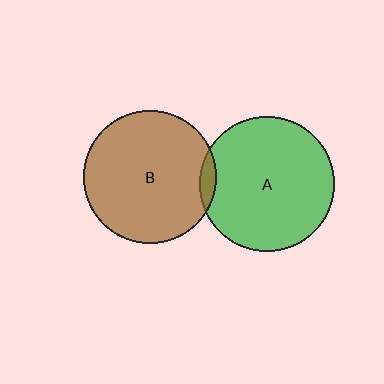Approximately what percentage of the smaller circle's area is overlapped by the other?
Approximately 5%.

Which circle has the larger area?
Circle A (green).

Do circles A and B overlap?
Yes.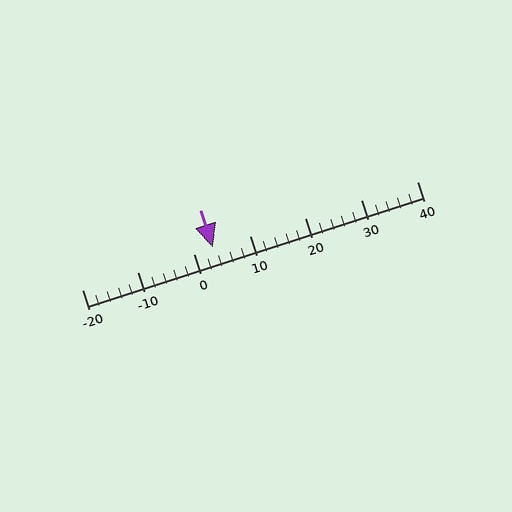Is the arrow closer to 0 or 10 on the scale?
The arrow is closer to 0.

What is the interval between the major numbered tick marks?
The major tick marks are spaced 10 units apart.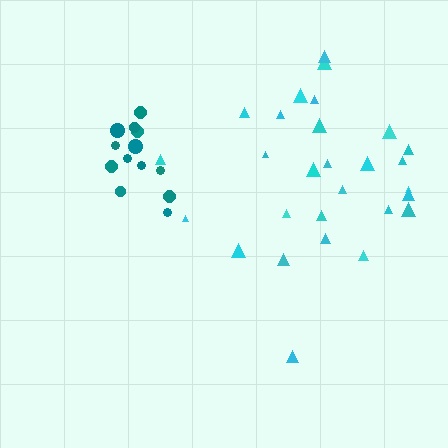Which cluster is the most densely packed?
Teal.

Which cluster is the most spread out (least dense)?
Cyan.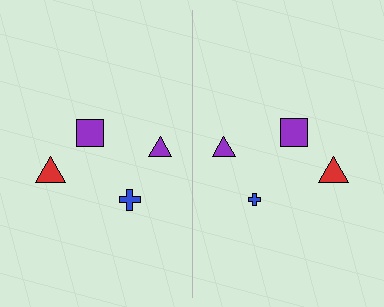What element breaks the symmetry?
The blue cross on the right side has a different size than its mirror counterpart.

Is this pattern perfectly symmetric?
No, the pattern is not perfectly symmetric. The blue cross on the right side has a different size than its mirror counterpart.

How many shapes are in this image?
There are 8 shapes in this image.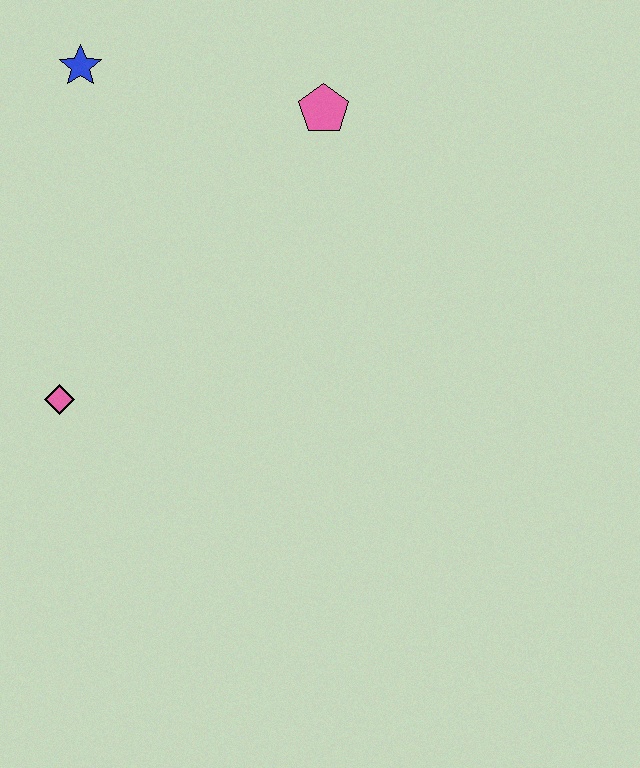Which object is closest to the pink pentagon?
The blue star is closest to the pink pentagon.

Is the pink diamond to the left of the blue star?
Yes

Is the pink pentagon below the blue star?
Yes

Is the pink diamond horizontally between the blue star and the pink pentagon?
No